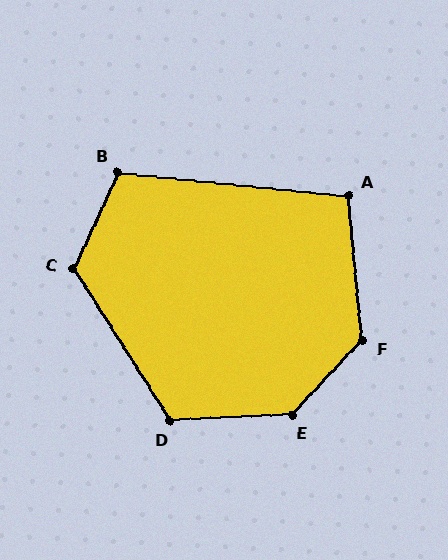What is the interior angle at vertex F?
Approximately 131 degrees (obtuse).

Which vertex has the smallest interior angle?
A, at approximately 101 degrees.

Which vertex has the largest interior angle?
E, at approximately 136 degrees.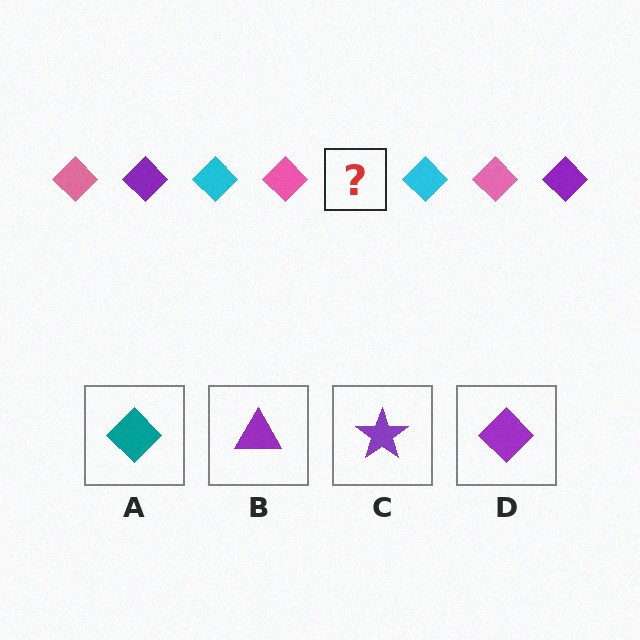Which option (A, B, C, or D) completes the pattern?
D.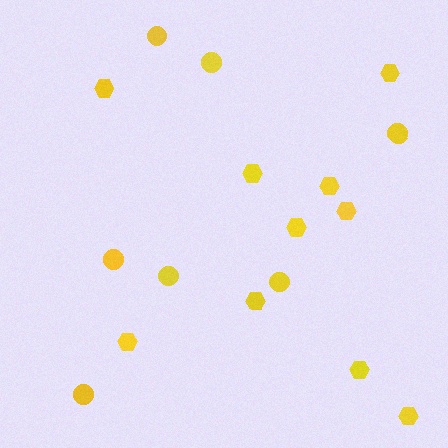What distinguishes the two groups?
There are 2 groups: one group of circles (7) and one group of hexagons (10).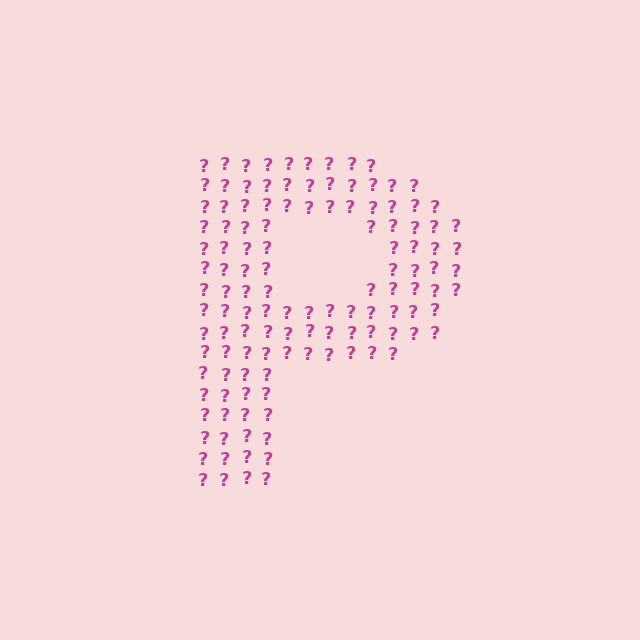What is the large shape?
The large shape is the letter P.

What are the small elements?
The small elements are question marks.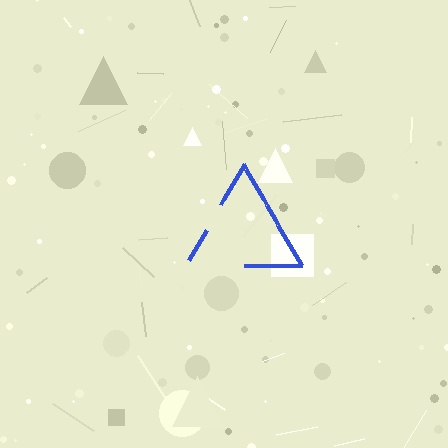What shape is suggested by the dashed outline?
The dashed outline suggests a triangle.